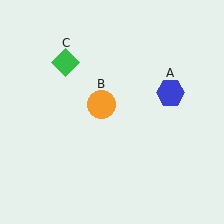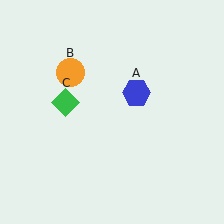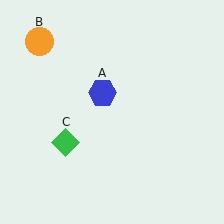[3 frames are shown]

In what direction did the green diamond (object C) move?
The green diamond (object C) moved down.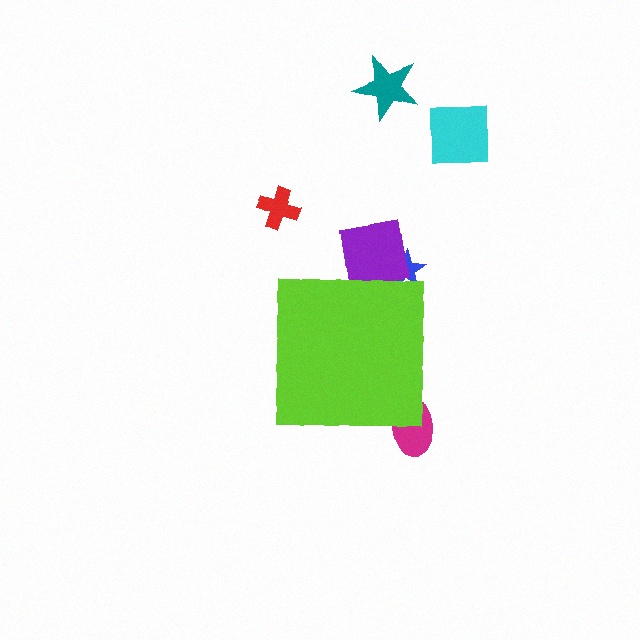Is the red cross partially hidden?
No, the red cross is fully visible.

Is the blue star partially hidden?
Yes, the blue star is partially hidden behind the lime square.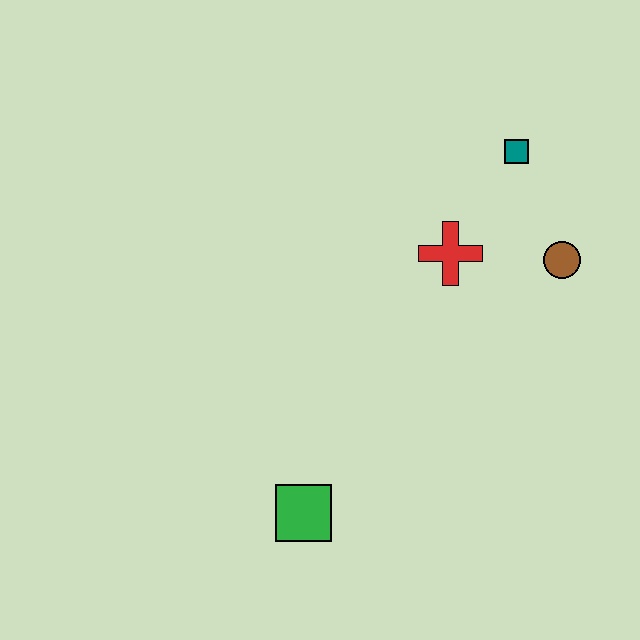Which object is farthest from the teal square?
The green square is farthest from the teal square.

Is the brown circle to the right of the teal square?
Yes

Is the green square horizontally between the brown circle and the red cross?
No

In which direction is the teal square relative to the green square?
The teal square is above the green square.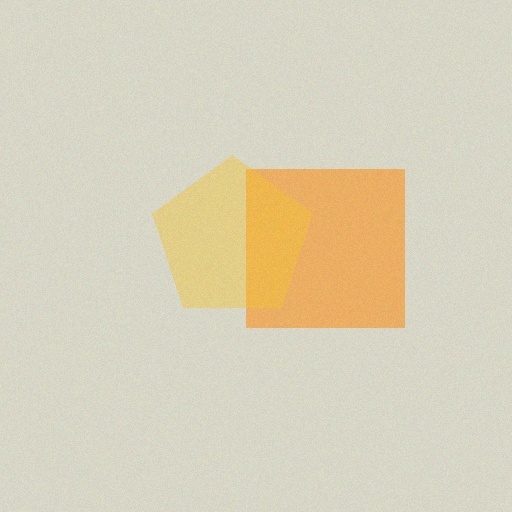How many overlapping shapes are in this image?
There are 2 overlapping shapes in the image.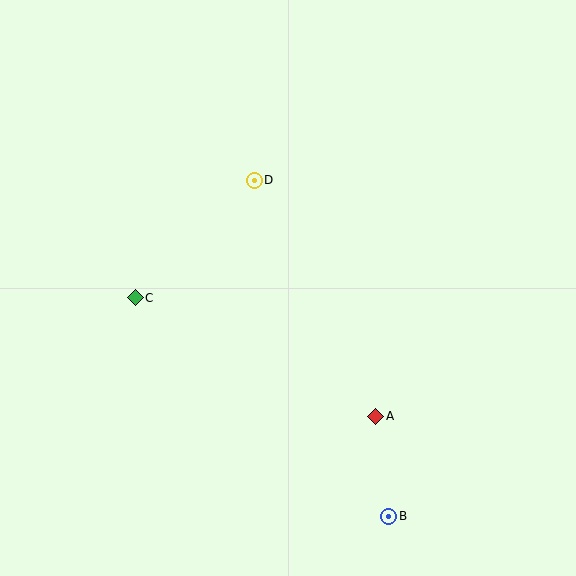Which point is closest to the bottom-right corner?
Point B is closest to the bottom-right corner.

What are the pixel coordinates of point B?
Point B is at (389, 517).